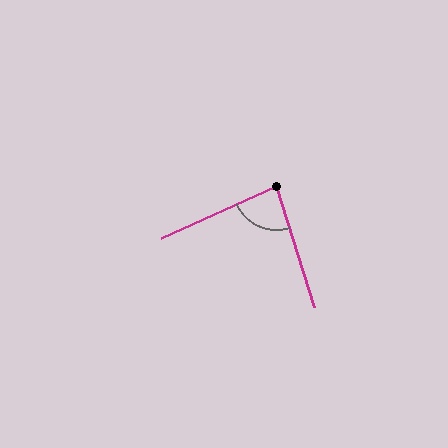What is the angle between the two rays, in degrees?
Approximately 83 degrees.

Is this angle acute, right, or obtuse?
It is acute.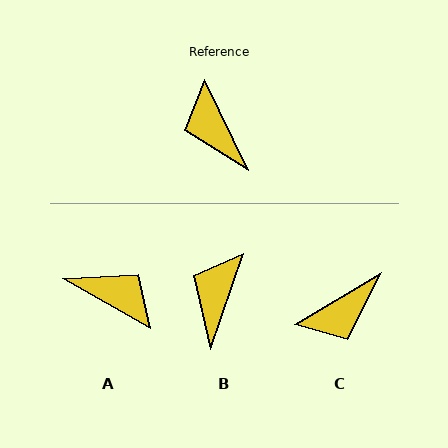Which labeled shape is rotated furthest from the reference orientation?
A, about 145 degrees away.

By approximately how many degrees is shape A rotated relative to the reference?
Approximately 145 degrees clockwise.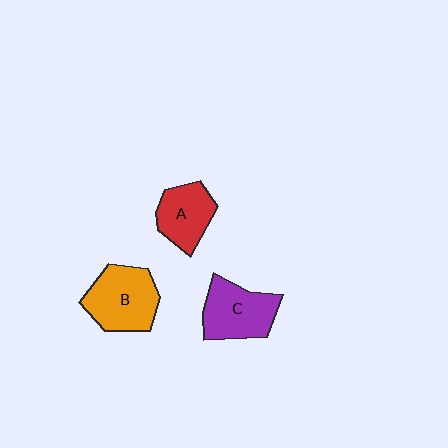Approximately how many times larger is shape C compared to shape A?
Approximately 1.2 times.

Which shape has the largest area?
Shape B (orange).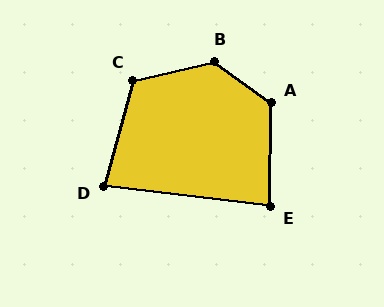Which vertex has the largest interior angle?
B, at approximately 132 degrees.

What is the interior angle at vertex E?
Approximately 84 degrees (acute).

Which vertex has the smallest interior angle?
D, at approximately 82 degrees.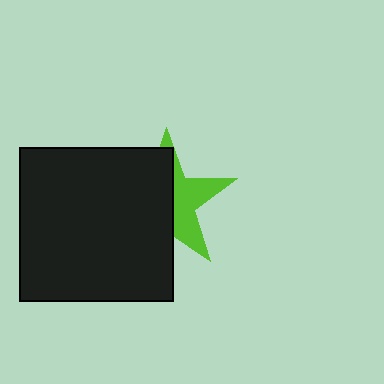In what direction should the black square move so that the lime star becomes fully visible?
The black square should move left. That is the shortest direction to clear the overlap and leave the lime star fully visible.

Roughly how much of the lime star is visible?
A small part of it is visible (roughly 42%).